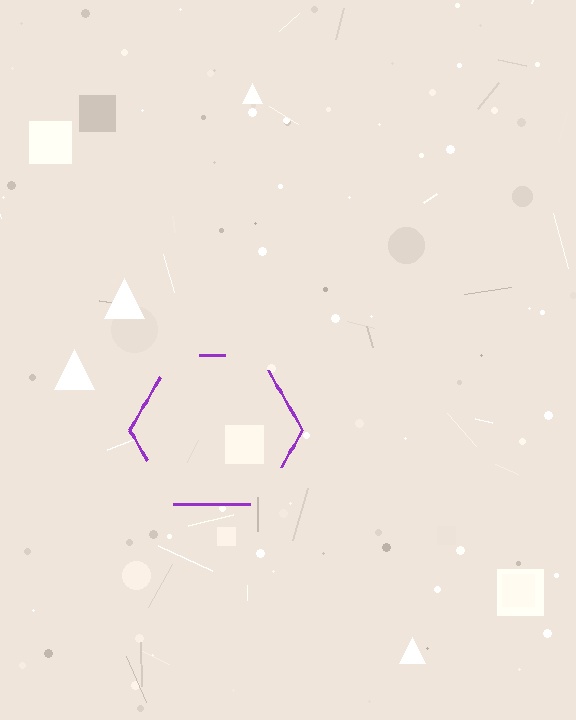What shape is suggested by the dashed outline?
The dashed outline suggests a hexagon.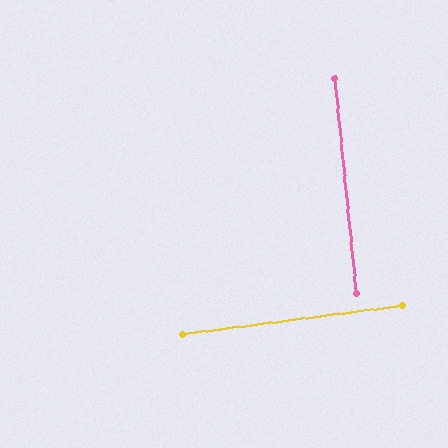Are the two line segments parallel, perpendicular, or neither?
Perpendicular — they meet at approximately 89°.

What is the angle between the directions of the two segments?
Approximately 89 degrees.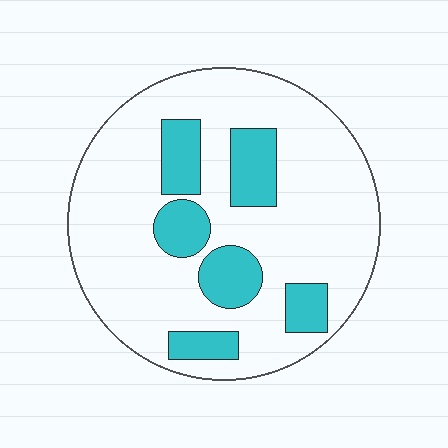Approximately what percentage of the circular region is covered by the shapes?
Approximately 20%.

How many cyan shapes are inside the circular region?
6.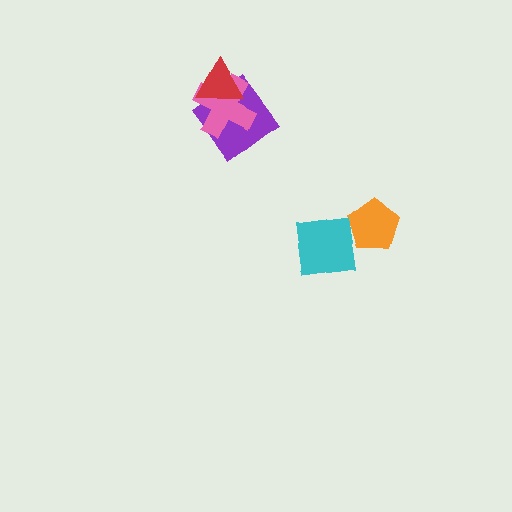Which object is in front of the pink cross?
The red triangle is in front of the pink cross.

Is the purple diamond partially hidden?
Yes, it is partially covered by another shape.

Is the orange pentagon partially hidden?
Yes, it is partially covered by another shape.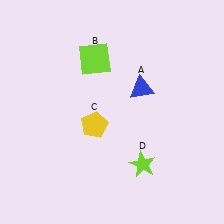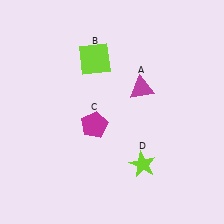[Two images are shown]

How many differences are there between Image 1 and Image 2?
There are 2 differences between the two images.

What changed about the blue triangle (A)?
In Image 1, A is blue. In Image 2, it changed to magenta.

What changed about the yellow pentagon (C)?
In Image 1, C is yellow. In Image 2, it changed to magenta.